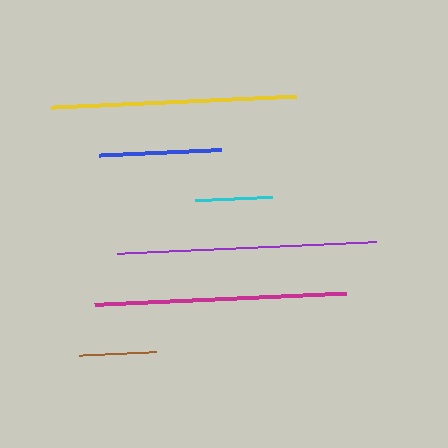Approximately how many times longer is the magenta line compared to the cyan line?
The magenta line is approximately 3.3 times the length of the cyan line.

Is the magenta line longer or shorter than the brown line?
The magenta line is longer than the brown line.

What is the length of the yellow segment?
The yellow segment is approximately 247 pixels long.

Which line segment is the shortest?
The brown line is the shortest at approximately 77 pixels.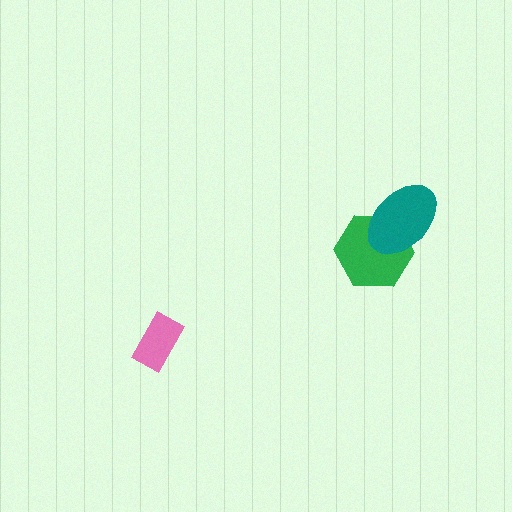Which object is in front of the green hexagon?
The teal ellipse is in front of the green hexagon.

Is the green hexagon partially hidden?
Yes, it is partially covered by another shape.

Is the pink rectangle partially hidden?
No, no other shape covers it.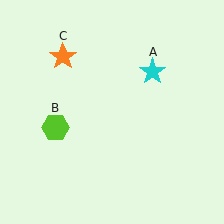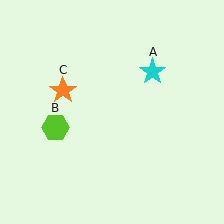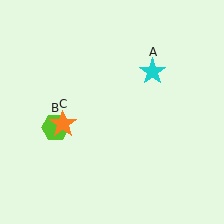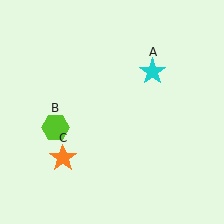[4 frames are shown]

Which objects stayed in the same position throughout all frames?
Cyan star (object A) and lime hexagon (object B) remained stationary.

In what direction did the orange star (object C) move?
The orange star (object C) moved down.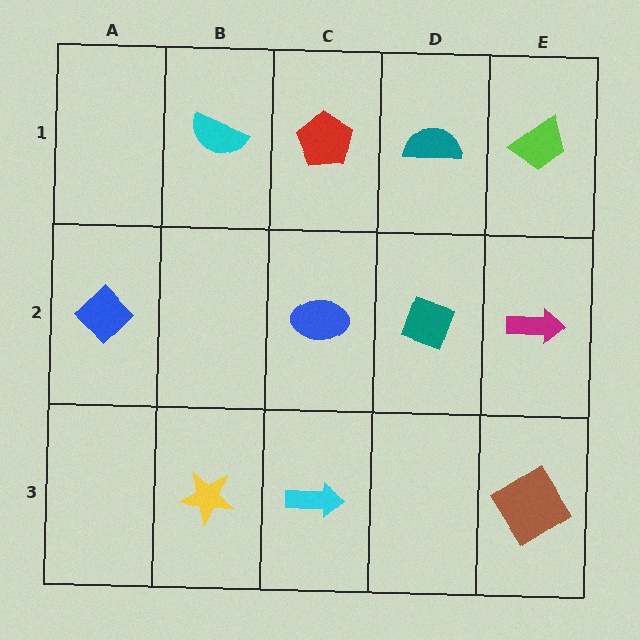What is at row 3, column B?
A yellow star.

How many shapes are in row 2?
4 shapes.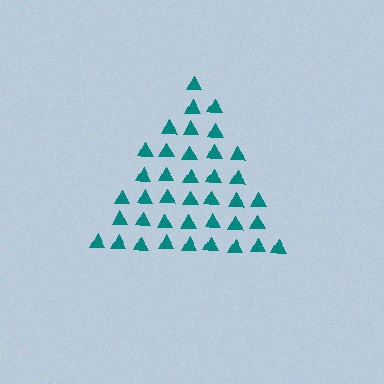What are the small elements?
The small elements are triangles.